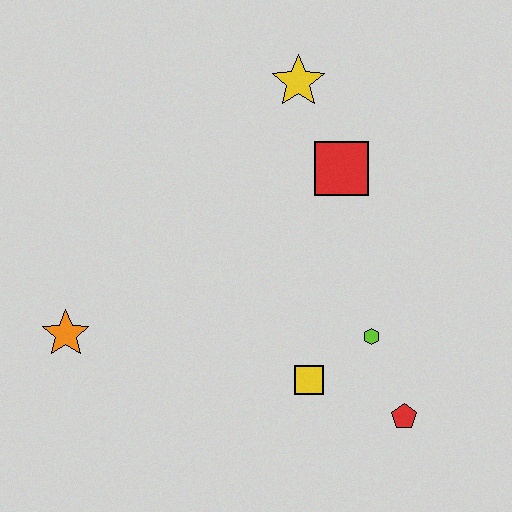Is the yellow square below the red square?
Yes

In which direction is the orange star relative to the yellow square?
The orange star is to the left of the yellow square.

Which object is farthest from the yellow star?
The red pentagon is farthest from the yellow star.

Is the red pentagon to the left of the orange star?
No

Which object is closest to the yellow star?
The red square is closest to the yellow star.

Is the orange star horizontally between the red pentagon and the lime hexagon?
No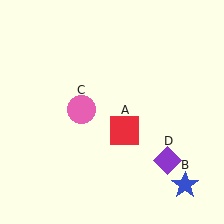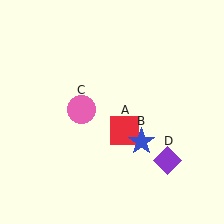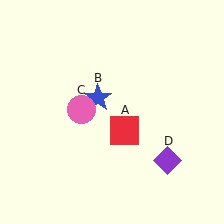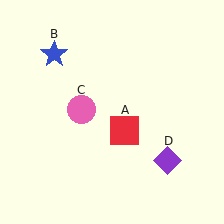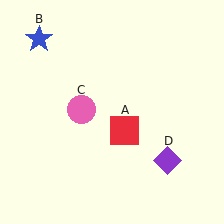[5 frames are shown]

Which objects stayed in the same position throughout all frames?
Red square (object A) and pink circle (object C) and purple diamond (object D) remained stationary.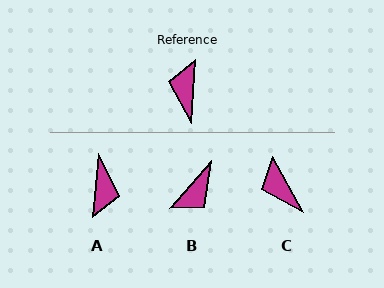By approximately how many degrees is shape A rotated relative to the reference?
Approximately 178 degrees counter-clockwise.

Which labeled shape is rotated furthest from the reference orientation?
A, about 178 degrees away.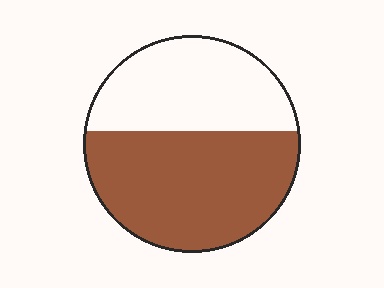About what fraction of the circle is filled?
About three fifths (3/5).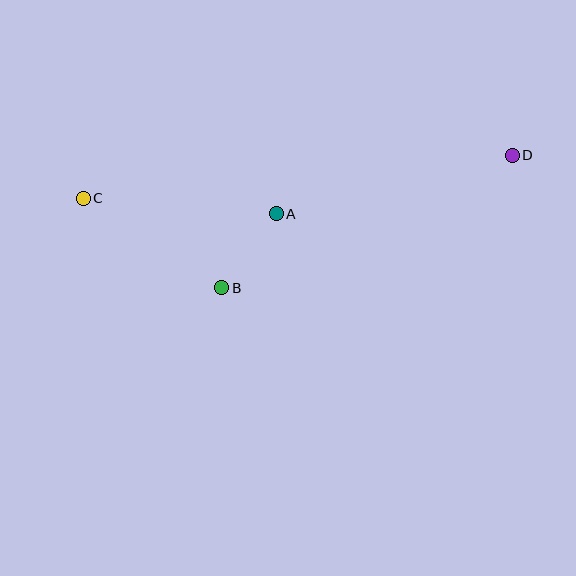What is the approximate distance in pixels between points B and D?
The distance between B and D is approximately 319 pixels.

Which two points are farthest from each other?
Points C and D are farthest from each other.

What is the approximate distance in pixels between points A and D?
The distance between A and D is approximately 243 pixels.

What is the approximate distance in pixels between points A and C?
The distance between A and C is approximately 194 pixels.